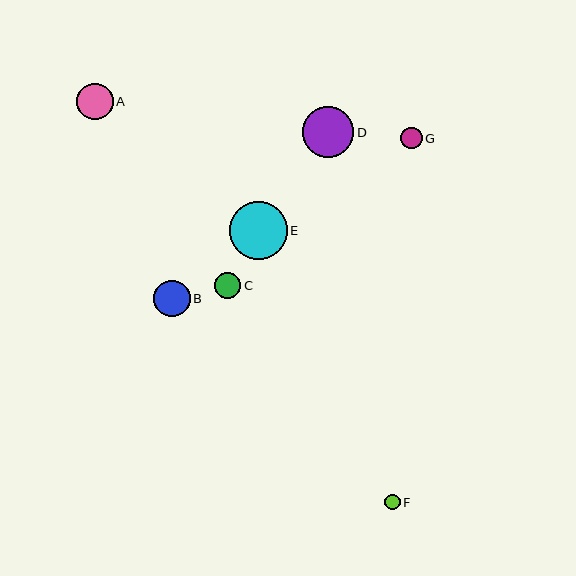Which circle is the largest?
Circle E is the largest with a size of approximately 58 pixels.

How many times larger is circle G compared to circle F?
Circle G is approximately 1.4 times the size of circle F.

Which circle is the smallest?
Circle F is the smallest with a size of approximately 15 pixels.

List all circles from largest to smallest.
From largest to smallest: E, D, A, B, C, G, F.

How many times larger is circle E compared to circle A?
Circle E is approximately 1.6 times the size of circle A.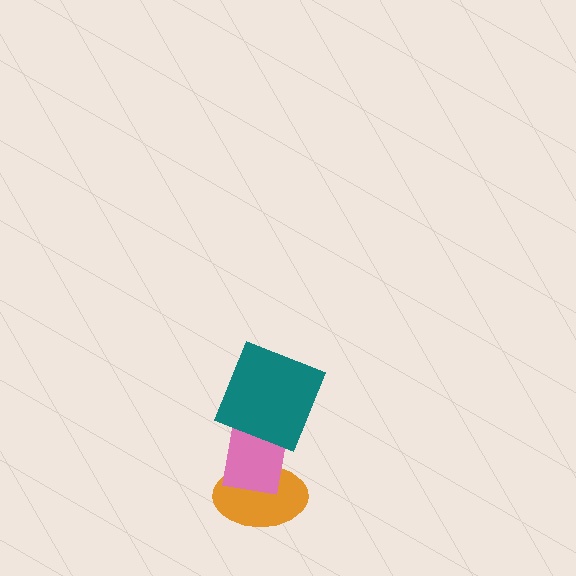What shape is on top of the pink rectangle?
The teal square is on top of the pink rectangle.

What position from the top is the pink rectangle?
The pink rectangle is 2nd from the top.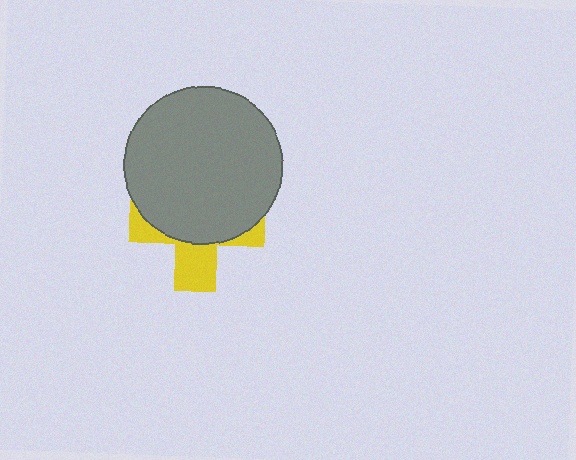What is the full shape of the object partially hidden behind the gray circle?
The partially hidden object is a yellow cross.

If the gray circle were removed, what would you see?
You would see the complete yellow cross.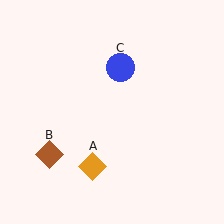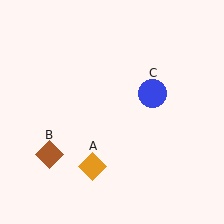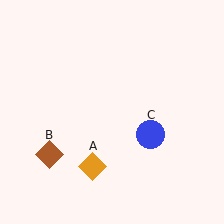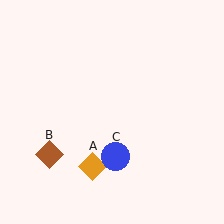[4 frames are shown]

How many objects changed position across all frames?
1 object changed position: blue circle (object C).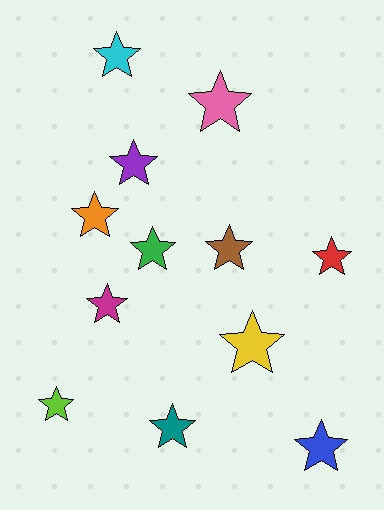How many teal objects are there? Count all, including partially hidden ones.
There is 1 teal object.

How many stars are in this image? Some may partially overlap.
There are 12 stars.